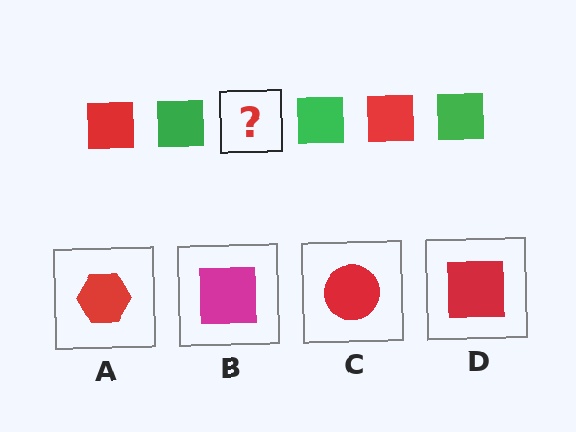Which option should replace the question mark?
Option D.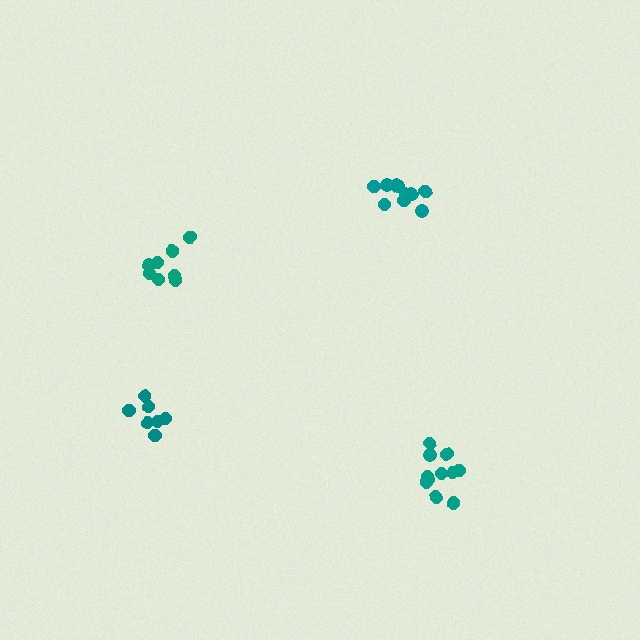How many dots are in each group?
Group 1: 7 dots, Group 2: 8 dots, Group 3: 11 dots, Group 4: 10 dots (36 total).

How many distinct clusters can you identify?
There are 4 distinct clusters.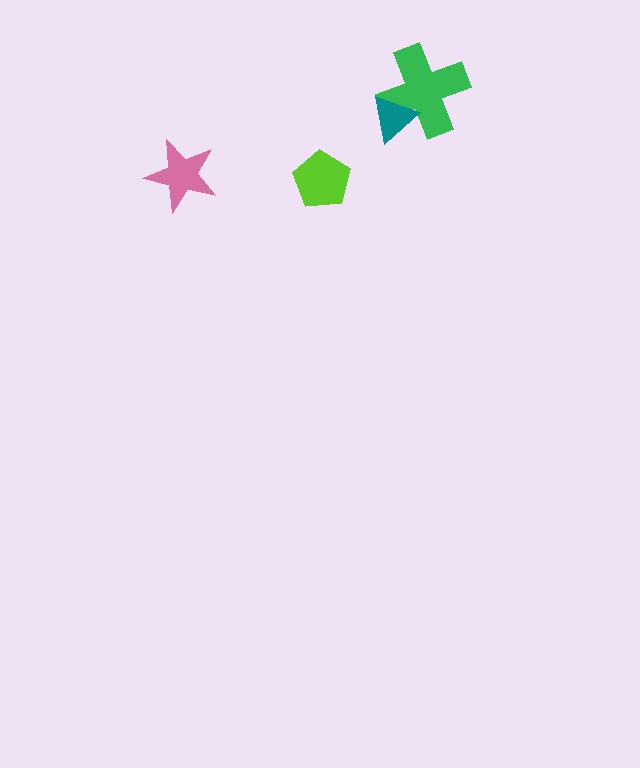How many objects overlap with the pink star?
0 objects overlap with the pink star.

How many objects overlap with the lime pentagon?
0 objects overlap with the lime pentagon.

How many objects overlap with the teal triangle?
1 object overlaps with the teal triangle.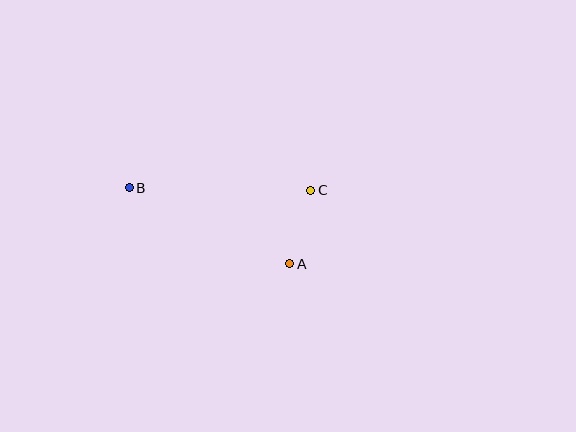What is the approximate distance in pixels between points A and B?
The distance between A and B is approximately 178 pixels.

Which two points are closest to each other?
Points A and C are closest to each other.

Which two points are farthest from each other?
Points B and C are farthest from each other.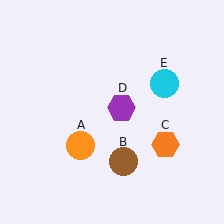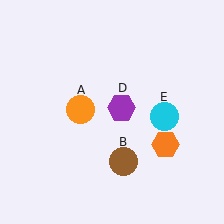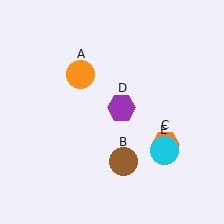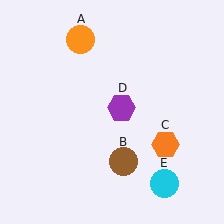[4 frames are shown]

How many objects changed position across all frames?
2 objects changed position: orange circle (object A), cyan circle (object E).